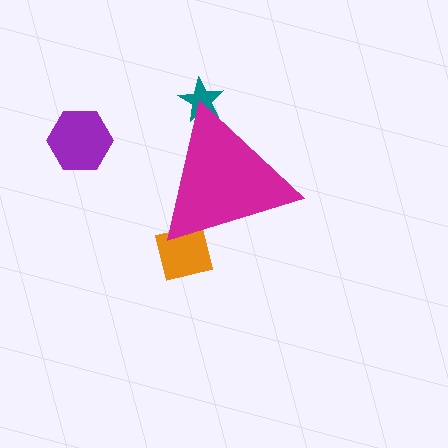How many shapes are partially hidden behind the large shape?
2 shapes are partially hidden.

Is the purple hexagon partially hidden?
No, the purple hexagon is fully visible.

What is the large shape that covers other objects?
A magenta triangle.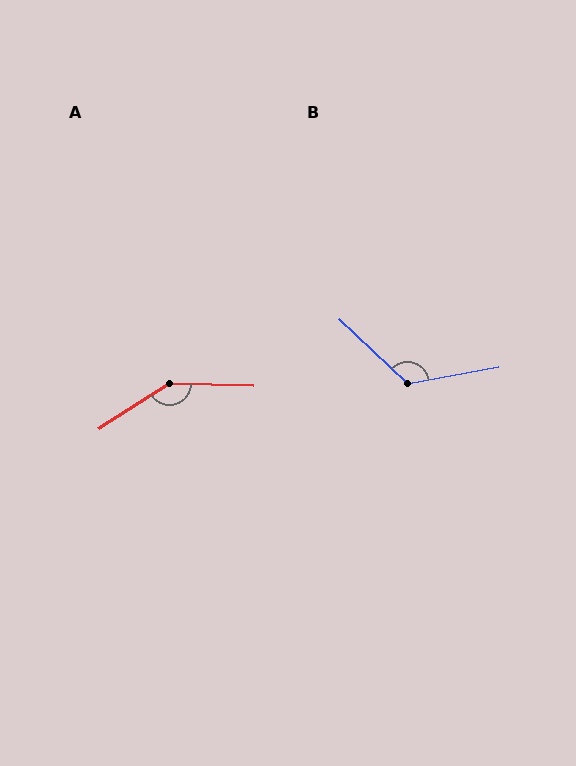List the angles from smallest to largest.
B (127°), A (146°).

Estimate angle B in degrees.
Approximately 127 degrees.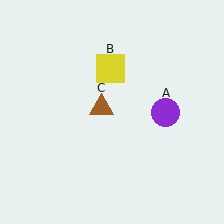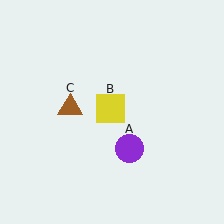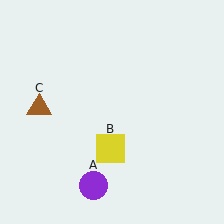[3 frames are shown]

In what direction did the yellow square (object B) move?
The yellow square (object B) moved down.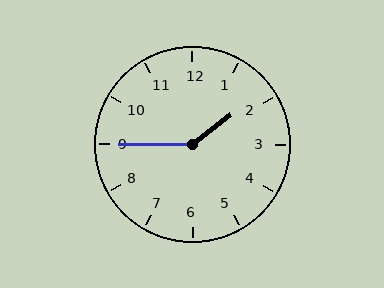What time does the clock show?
1:45.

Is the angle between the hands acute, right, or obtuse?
It is obtuse.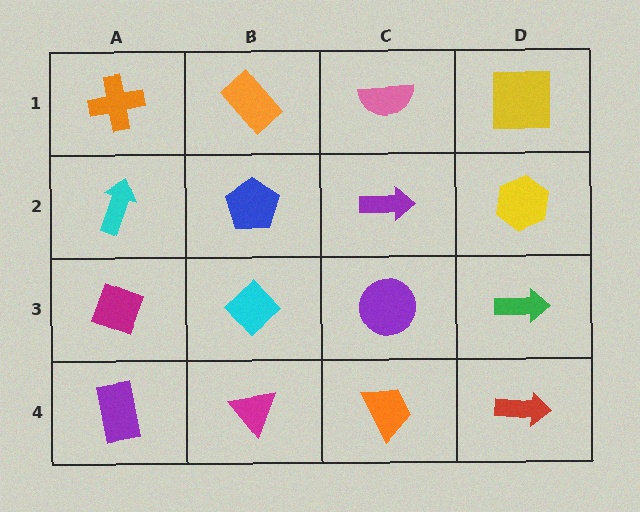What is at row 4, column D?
A red arrow.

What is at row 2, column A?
A cyan arrow.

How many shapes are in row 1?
4 shapes.